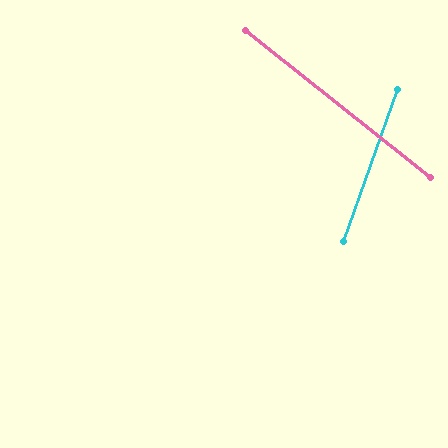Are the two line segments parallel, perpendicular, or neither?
Neither parallel nor perpendicular — they differ by about 71°.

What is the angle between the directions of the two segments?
Approximately 71 degrees.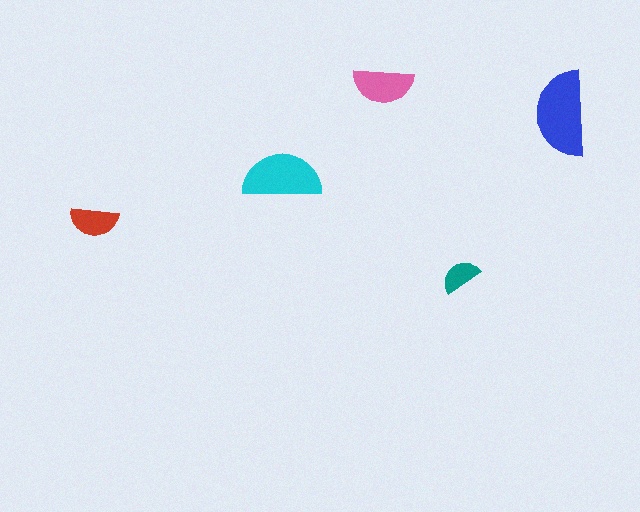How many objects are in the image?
There are 5 objects in the image.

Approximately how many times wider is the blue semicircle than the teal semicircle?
About 2 times wider.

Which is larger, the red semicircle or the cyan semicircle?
The cyan one.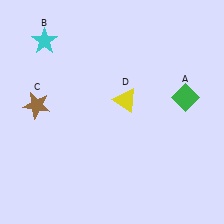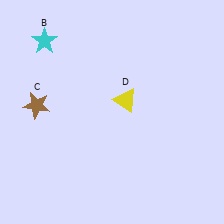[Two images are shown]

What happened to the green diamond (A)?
The green diamond (A) was removed in Image 2. It was in the top-right area of Image 1.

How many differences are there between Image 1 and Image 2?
There is 1 difference between the two images.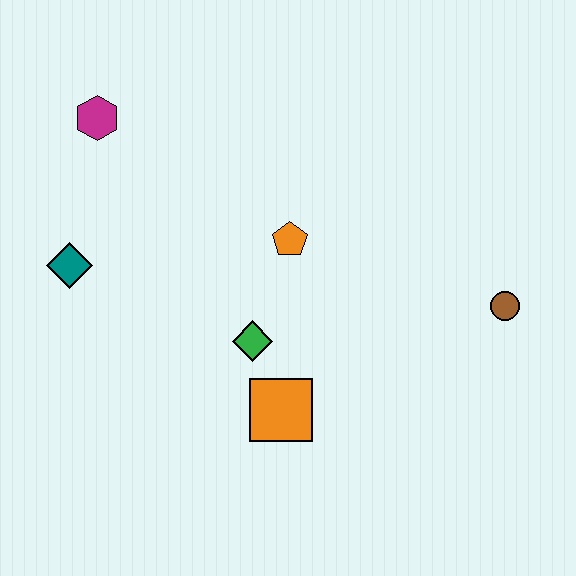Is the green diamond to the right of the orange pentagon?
No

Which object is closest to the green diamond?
The orange square is closest to the green diamond.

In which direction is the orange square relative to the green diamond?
The orange square is below the green diamond.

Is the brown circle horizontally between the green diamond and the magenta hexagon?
No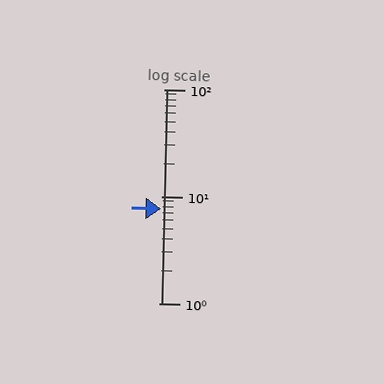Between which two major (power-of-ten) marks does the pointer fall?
The pointer is between 1 and 10.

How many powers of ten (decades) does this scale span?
The scale spans 2 decades, from 1 to 100.